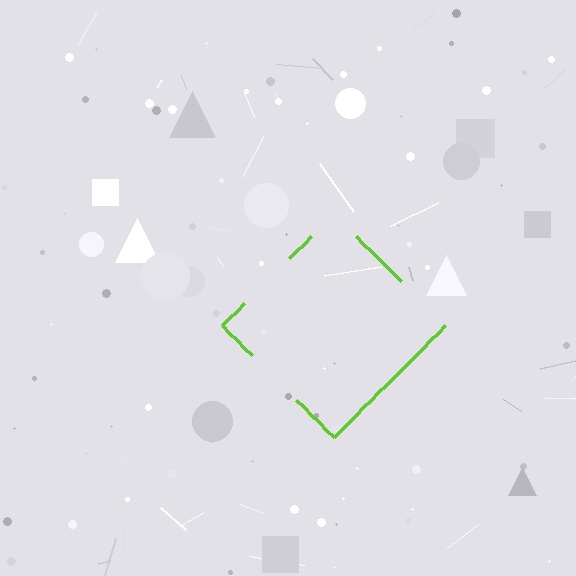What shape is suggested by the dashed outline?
The dashed outline suggests a diamond.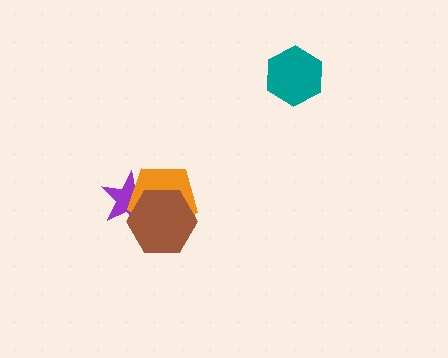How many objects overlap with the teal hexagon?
0 objects overlap with the teal hexagon.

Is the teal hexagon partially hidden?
No, no other shape covers it.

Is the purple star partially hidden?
Yes, it is partially covered by another shape.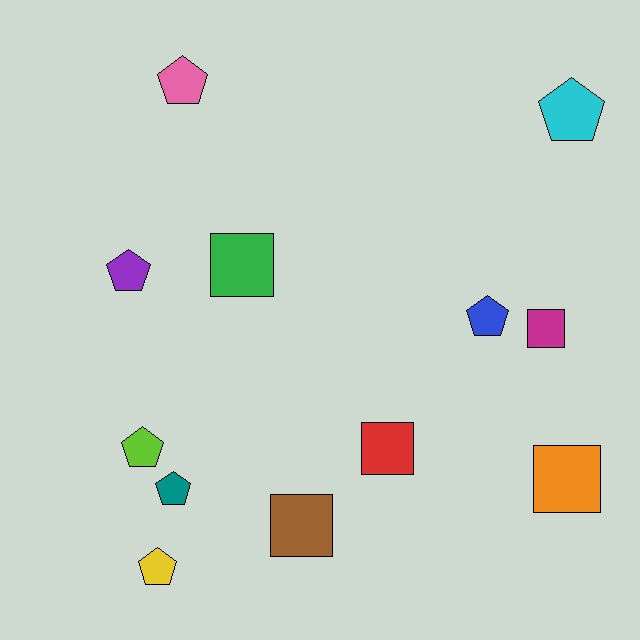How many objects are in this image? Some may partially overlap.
There are 12 objects.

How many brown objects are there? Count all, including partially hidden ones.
There is 1 brown object.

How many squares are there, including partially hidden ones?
There are 5 squares.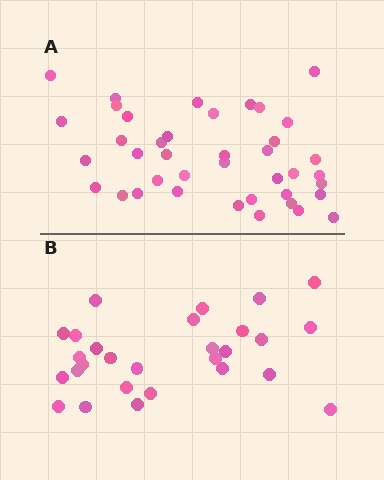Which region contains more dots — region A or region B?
Region A (the top region) has more dots.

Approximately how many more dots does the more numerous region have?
Region A has roughly 12 or so more dots than region B.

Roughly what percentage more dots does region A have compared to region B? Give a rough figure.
About 45% more.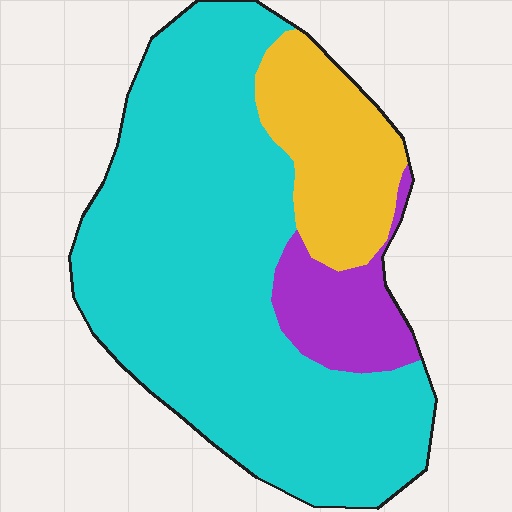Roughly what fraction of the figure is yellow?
Yellow covers around 20% of the figure.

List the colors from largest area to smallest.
From largest to smallest: cyan, yellow, purple.